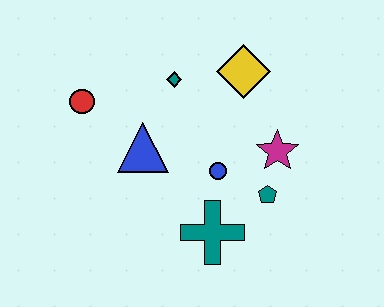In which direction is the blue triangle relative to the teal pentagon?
The blue triangle is to the left of the teal pentagon.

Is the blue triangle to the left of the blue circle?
Yes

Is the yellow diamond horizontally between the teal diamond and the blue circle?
No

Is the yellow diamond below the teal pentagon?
No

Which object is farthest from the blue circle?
The red circle is farthest from the blue circle.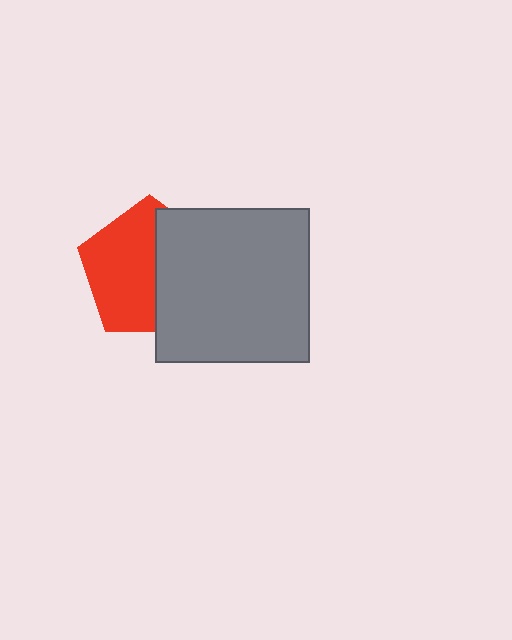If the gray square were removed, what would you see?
You would see the complete red pentagon.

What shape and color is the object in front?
The object in front is a gray square.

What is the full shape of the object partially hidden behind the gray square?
The partially hidden object is a red pentagon.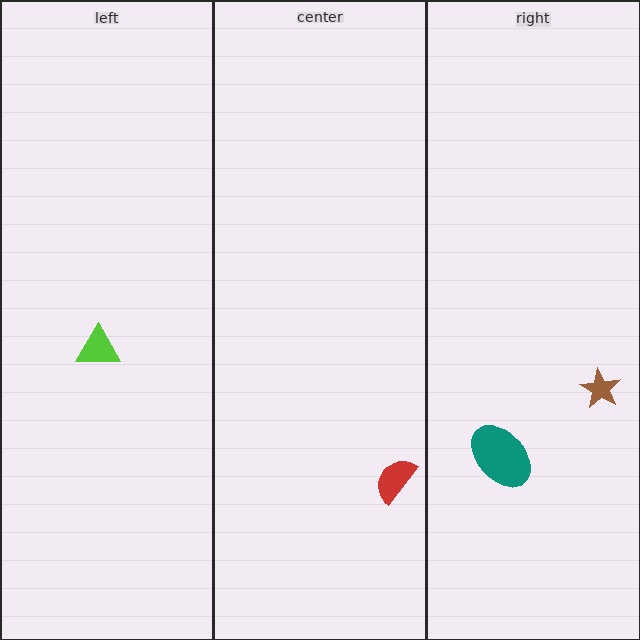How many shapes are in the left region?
1.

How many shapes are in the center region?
1.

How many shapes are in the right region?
2.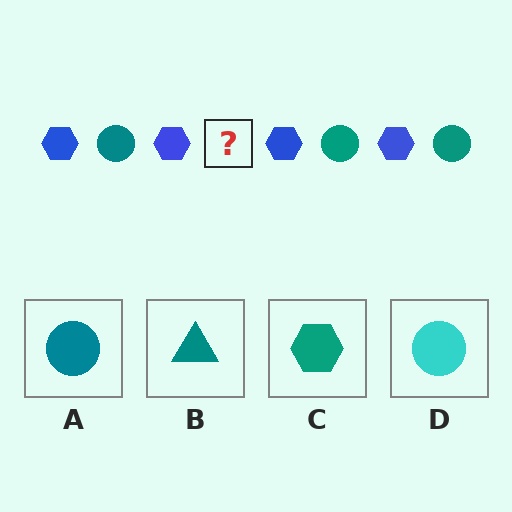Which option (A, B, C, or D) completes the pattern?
A.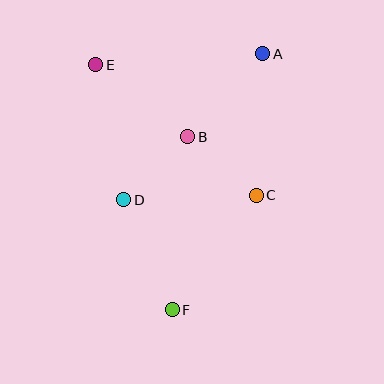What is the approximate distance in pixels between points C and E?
The distance between C and E is approximately 207 pixels.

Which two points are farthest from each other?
Points A and F are farthest from each other.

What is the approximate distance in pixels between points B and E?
The distance between B and E is approximately 117 pixels.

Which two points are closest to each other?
Points B and D are closest to each other.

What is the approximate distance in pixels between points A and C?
The distance between A and C is approximately 141 pixels.